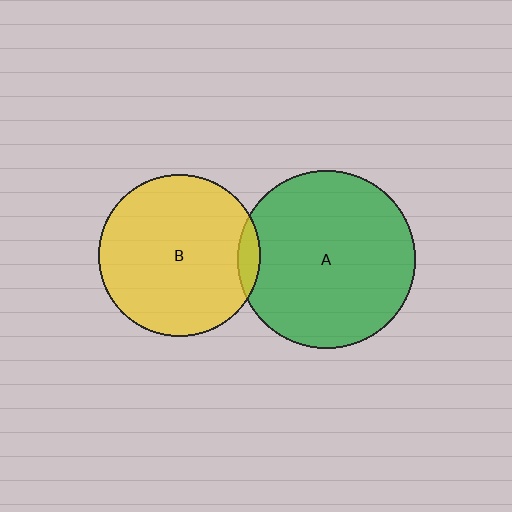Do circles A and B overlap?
Yes.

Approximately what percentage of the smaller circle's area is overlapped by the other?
Approximately 5%.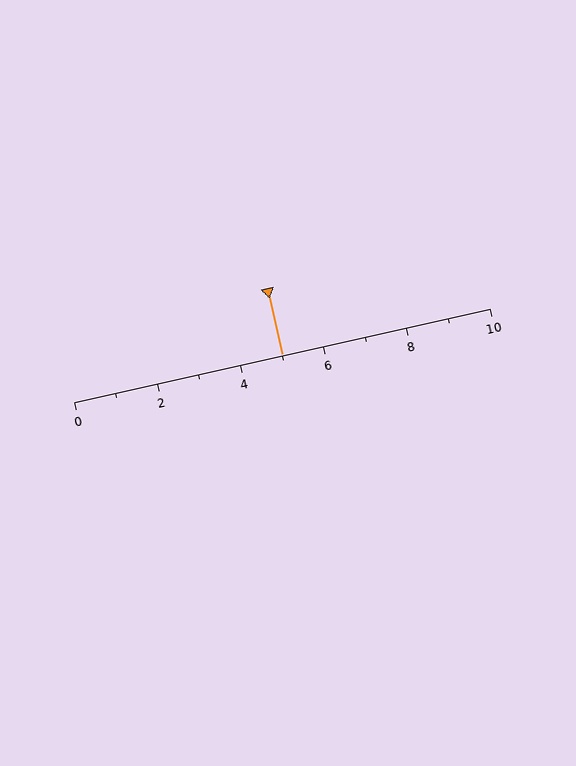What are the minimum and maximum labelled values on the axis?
The axis runs from 0 to 10.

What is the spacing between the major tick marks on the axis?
The major ticks are spaced 2 apart.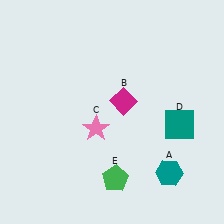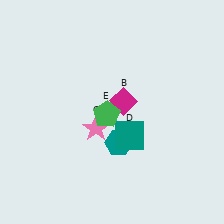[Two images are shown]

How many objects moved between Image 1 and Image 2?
3 objects moved between the two images.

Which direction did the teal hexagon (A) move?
The teal hexagon (A) moved left.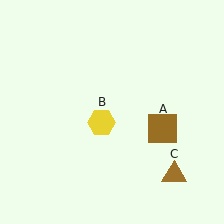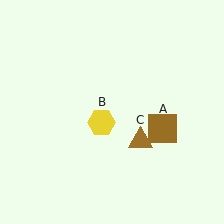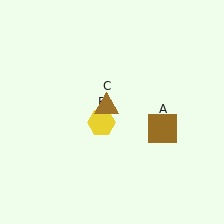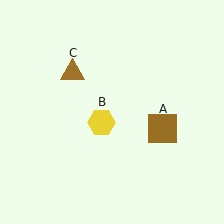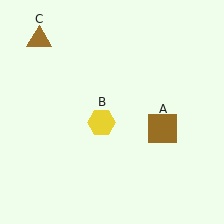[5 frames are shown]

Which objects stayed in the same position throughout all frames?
Brown square (object A) and yellow hexagon (object B) remained stationary.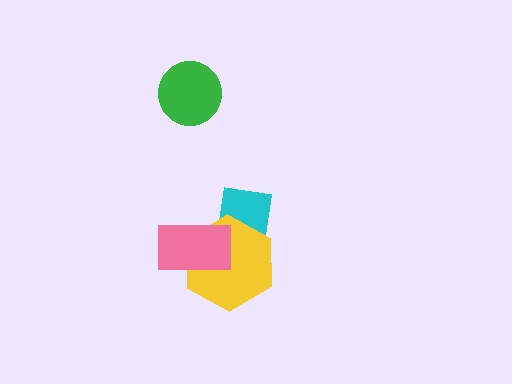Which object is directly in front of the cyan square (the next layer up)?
The yellow hexagon is directly in front of the cyan square.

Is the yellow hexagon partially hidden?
Yes, it is partially covered by another shape.